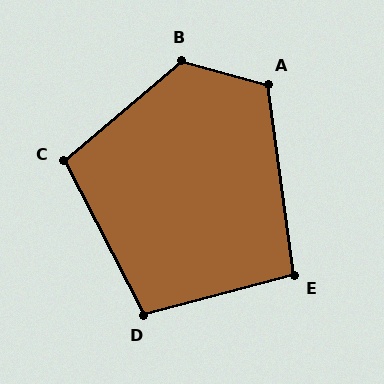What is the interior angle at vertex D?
Approximately 103 degrees (obtuse).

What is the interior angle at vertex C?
Approximately 103 degrees (obtuse).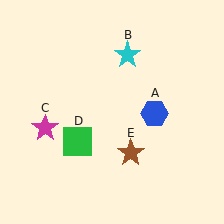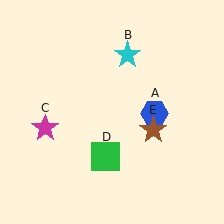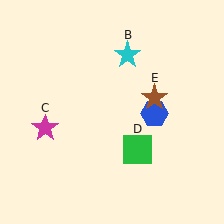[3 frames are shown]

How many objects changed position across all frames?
2 objects changed position: green square (object D), brown star (object E).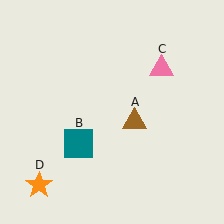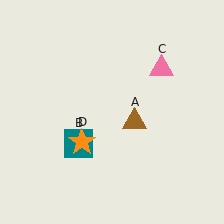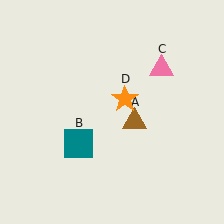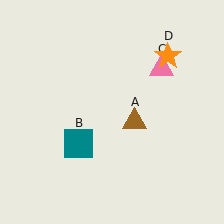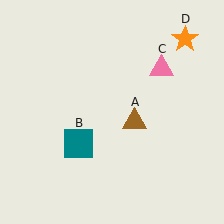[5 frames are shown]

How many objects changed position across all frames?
1 object changed position: orange star (object D).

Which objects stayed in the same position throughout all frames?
Brown triangle (object A) and teal square (object B) and pink triangle (object C) remained stationary.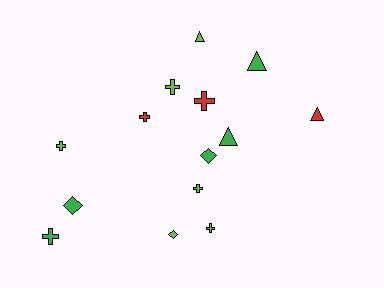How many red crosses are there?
There are 2 red crosses.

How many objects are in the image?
There are 14 objects.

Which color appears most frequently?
Lime, with 6 objects.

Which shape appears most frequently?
Cross, with 7 objects.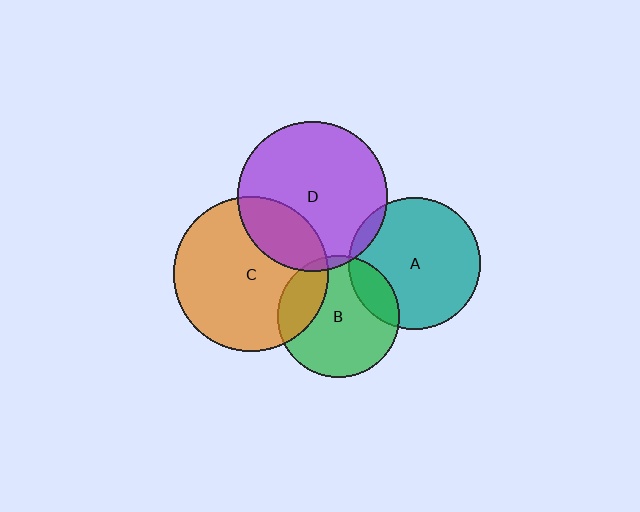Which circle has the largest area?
Circle C (orange).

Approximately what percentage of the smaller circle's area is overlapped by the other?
Approximately 25%.